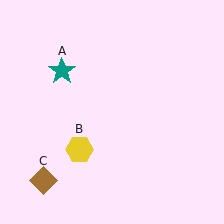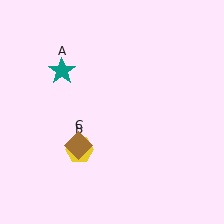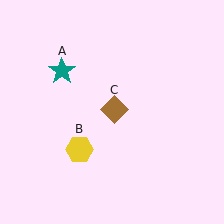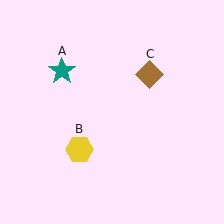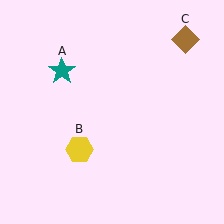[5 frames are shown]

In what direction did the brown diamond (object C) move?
The brown diamond (object C) moved up and to the right.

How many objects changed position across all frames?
1 object changed position: brown diamond (object C).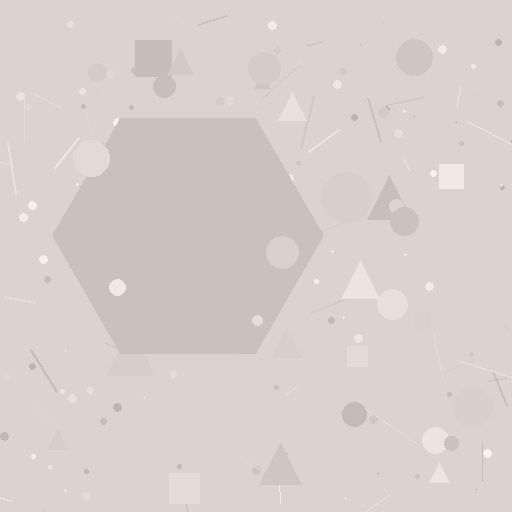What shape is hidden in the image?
A hexagon is hidden in the image.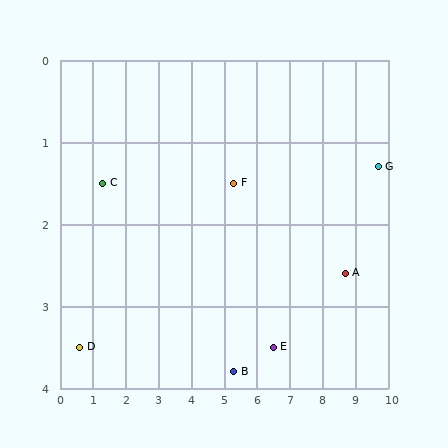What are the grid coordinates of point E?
Point E is at approximately (6.5, 3.5).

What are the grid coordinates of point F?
Point F is at approximately (5.3, 1.5).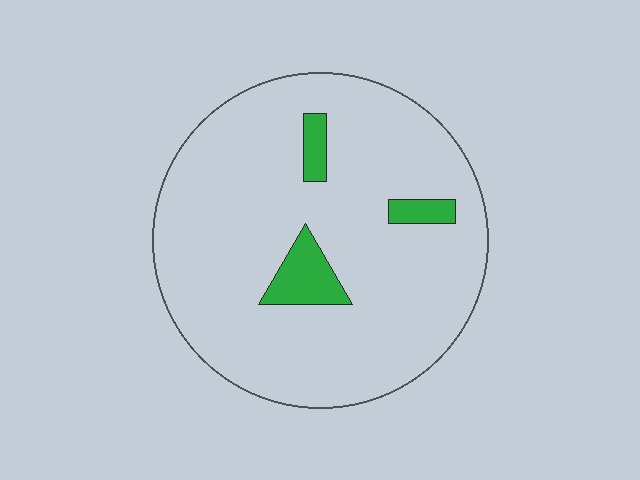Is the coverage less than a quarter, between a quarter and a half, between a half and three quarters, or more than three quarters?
Less than a quarter.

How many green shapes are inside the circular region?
3.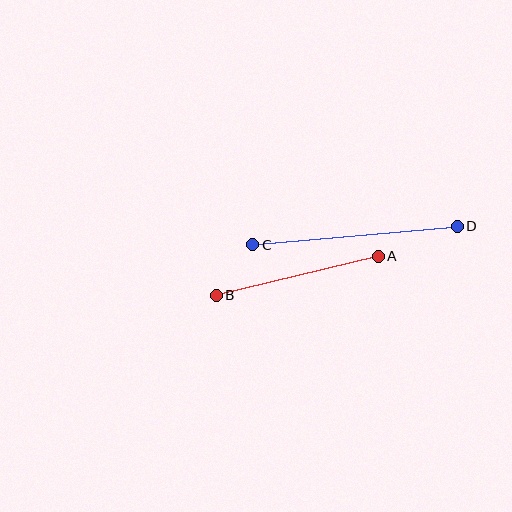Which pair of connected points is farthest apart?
Points C and D are farthest apart.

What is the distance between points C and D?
The distance is approximately 206 pixels.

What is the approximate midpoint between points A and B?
The midpoint is at approximately (297, 276) pixels.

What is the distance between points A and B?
The distance is approximately 167 pixels.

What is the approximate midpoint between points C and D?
The midpoint is at approximately (355, 236) pixels.